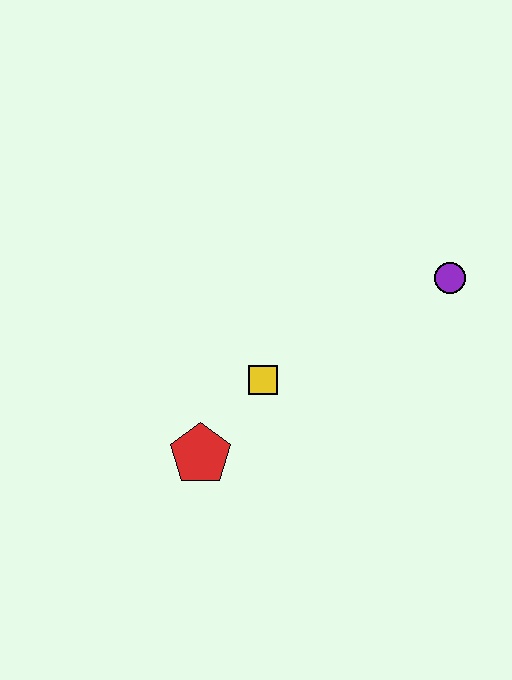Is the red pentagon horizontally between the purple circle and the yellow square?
No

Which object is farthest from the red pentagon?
The purple circle is farthest from the red pentagon.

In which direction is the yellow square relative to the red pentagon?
The yellow square is above the red pentagon.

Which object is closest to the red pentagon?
The yellow square is closest to the red pentagon.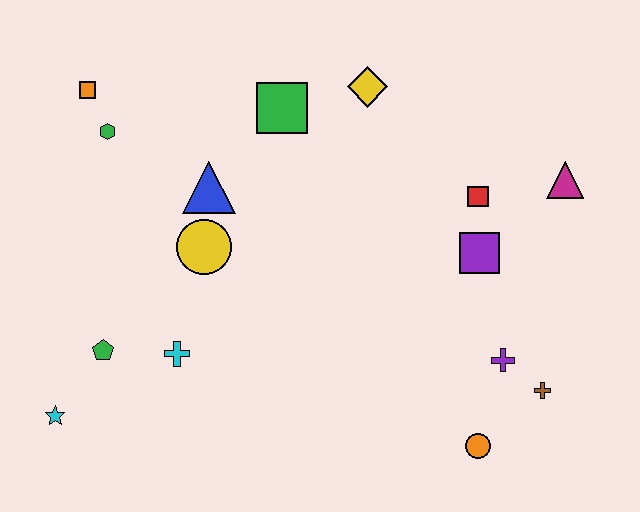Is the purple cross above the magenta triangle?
No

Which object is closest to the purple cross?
The brown cross is closest to the purple cross.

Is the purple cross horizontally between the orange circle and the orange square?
No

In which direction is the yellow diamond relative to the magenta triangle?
The yellow diamond is to the left of the magenta triangle.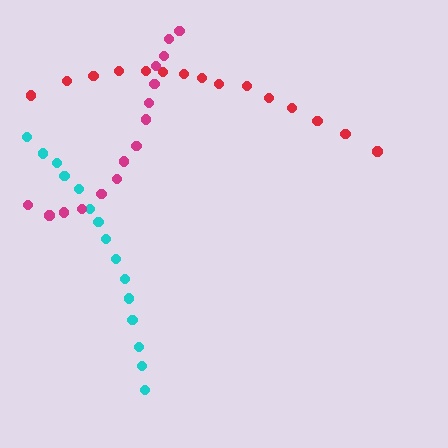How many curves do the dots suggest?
There are 3 distinct paths.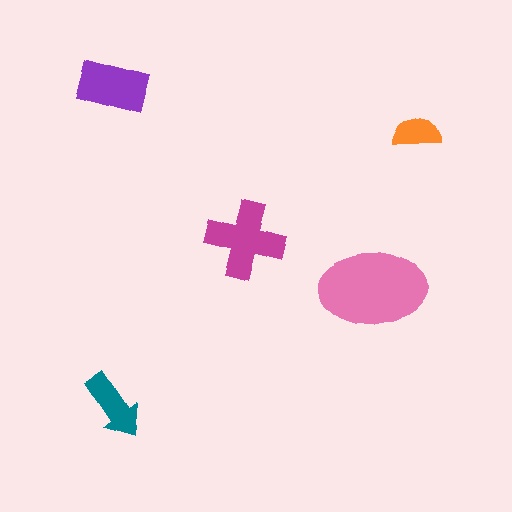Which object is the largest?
The pink ellipse.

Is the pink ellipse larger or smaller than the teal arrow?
Larger.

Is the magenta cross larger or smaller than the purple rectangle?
Larger.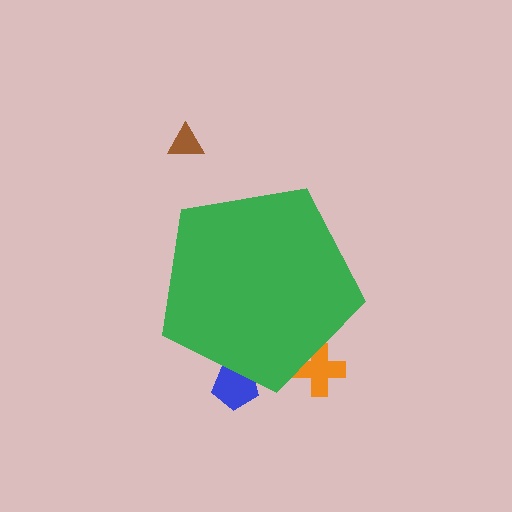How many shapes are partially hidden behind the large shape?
2 shapes are partially hidden.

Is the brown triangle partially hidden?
No, the brown triangle is fully visible.